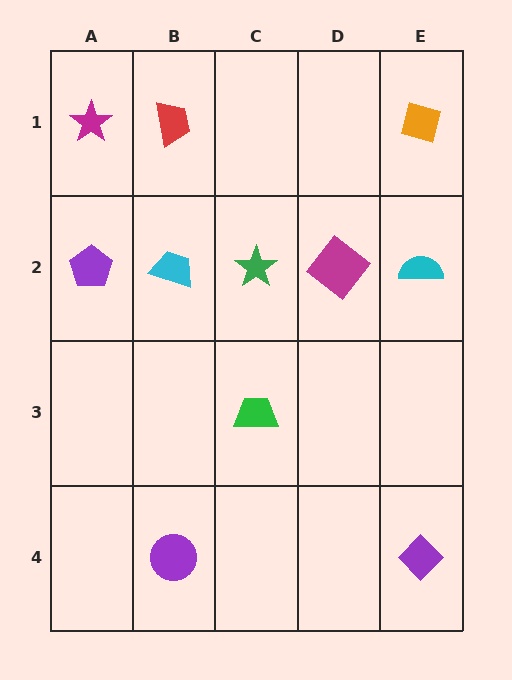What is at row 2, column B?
A cyan trapezoid.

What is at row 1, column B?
A red trapezoid.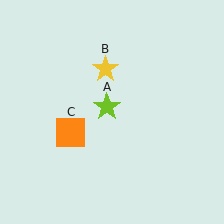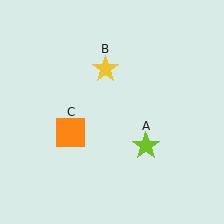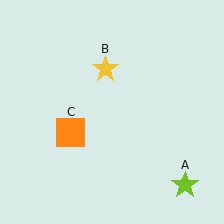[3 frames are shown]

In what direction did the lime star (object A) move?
The lime star (object A) moved down and to the right.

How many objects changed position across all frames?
1 object changed position: lime star (object A).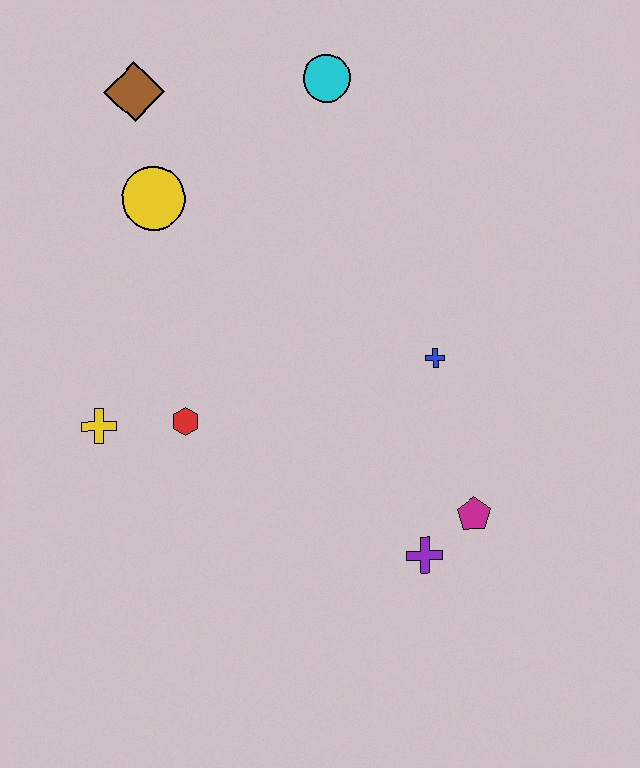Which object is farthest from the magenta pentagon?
The brown diamond is farthest from the magenta pentagon.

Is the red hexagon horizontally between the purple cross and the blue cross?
No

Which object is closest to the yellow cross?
The red hexagon is closest to the yellow cross.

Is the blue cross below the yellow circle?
Yes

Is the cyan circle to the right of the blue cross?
No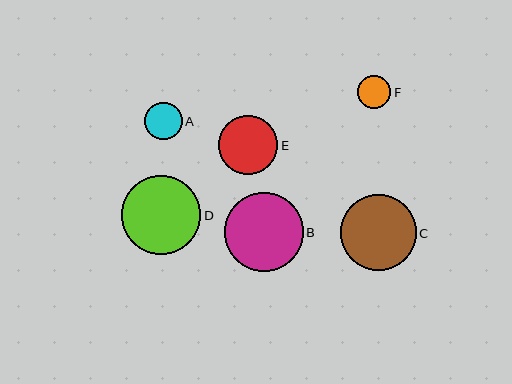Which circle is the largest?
Circle D is the largest with a size of approximately 79 pixels.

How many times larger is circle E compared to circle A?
Circle E is approximately 1.6 times the size of circle A.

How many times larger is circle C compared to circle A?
Circle C is approximately 2.0 times the size of circle A.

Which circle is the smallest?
Circle F is the smallest with a size of approximately 33 pixels.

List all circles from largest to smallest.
From largest to smallest: D, B, C, E, A, F.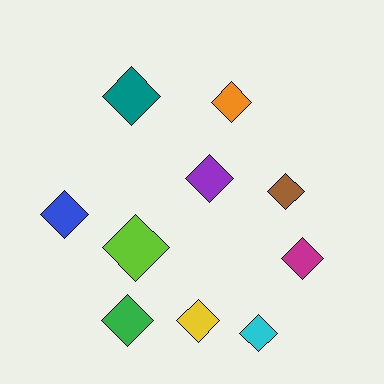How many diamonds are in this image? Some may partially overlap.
There are 10 diamonds.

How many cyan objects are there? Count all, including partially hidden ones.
There is 1 cyan object.